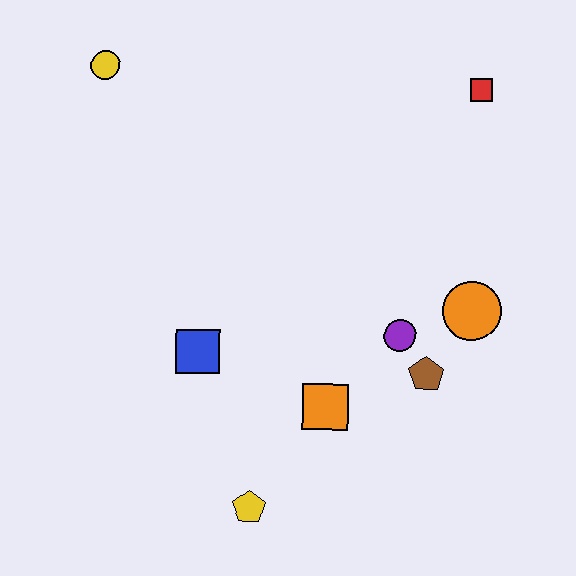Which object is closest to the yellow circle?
The blue square is closest to the yellow circle.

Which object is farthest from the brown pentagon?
The yellow circle is farthest from the brown pentagon.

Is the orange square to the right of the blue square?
Yes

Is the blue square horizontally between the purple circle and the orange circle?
No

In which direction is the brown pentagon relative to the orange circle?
The brown pentagon is below the orange circle.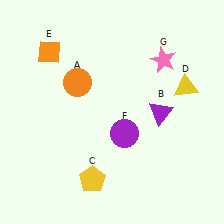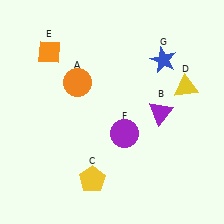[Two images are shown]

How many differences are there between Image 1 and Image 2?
There is 1 difference between the two images.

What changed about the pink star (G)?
In Image 1, G is pink. In Image 2, it changed to blue.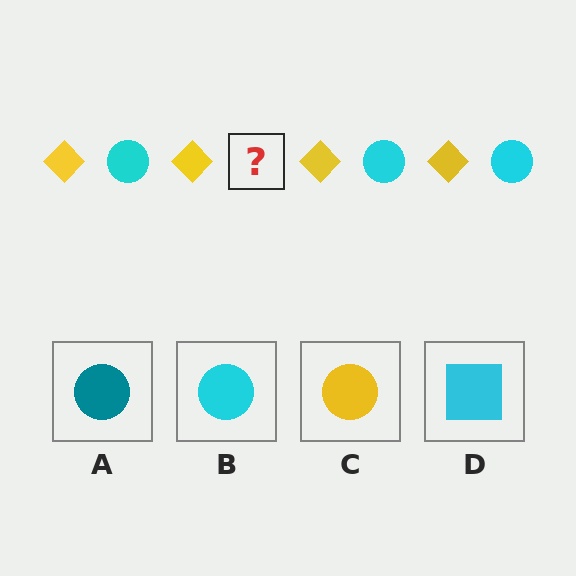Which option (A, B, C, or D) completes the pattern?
B.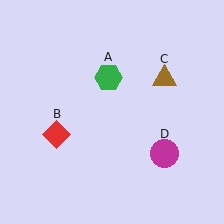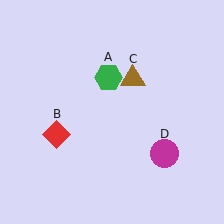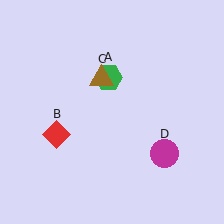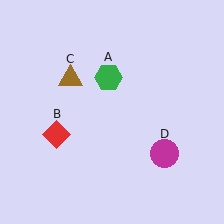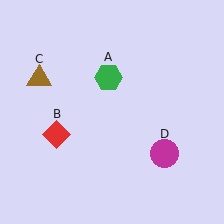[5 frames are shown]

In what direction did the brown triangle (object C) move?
The brown triangle (object C) moved left.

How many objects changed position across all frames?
1 object changed position: brown triangle (object C).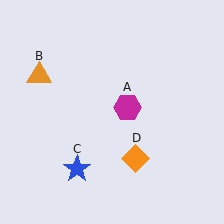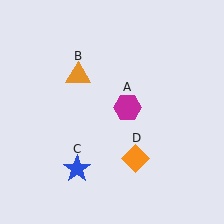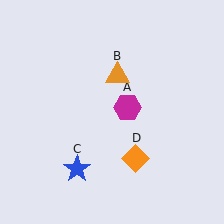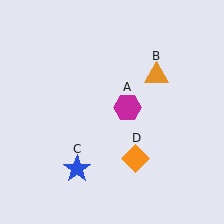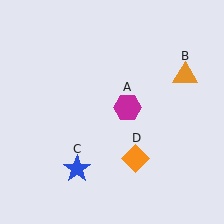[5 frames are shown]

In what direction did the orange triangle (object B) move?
The orange triangle (object B) moved right.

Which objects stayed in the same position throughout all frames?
Magenta hexagon (object A) and blue star (object C) and orange diamond (object D) remained stationary.